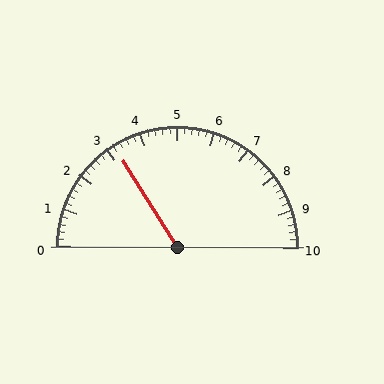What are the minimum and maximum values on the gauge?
The gauge ranges from 0 to 10.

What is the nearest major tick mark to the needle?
The nearest major tick mark is 3.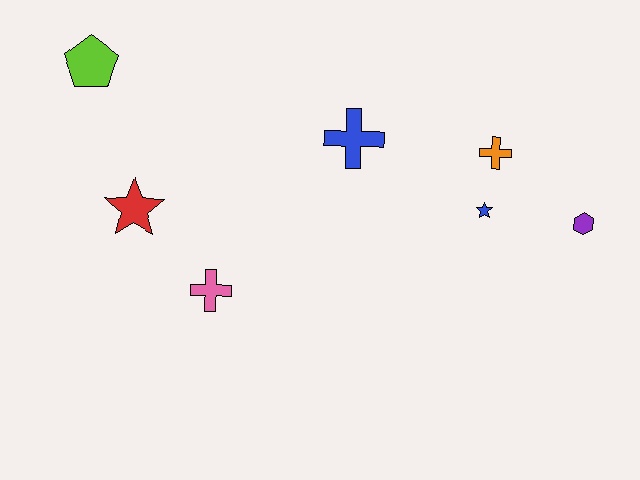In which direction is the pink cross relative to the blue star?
The pink cross is to the left of the blue star.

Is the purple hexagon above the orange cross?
No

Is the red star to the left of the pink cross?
Yes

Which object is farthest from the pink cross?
The purple hexagon is farthest from the pink cross.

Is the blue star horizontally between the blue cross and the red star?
No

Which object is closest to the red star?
The pink cross is closest to the red star.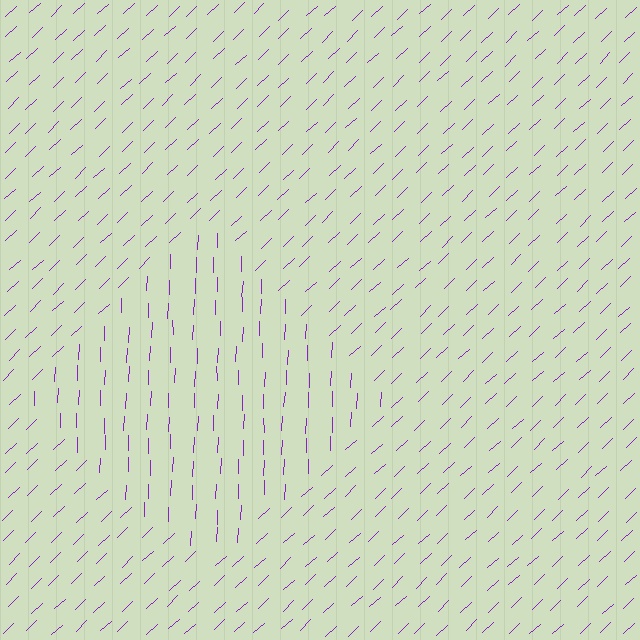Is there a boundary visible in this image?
Yes, there is a texture boundary formed by a change in line orientation.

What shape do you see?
I see a diamond.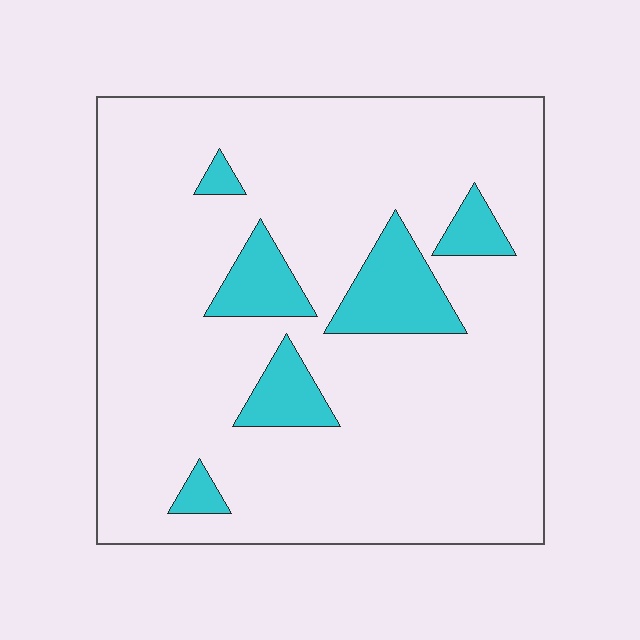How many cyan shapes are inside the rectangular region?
6.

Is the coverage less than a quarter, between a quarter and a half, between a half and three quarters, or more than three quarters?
Less than a quarter.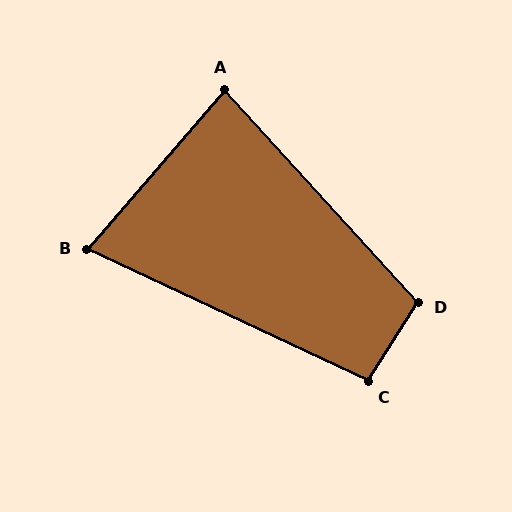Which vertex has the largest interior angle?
D, at approximately 106 degrees.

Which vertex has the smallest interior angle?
B, at approximately 74 degrees.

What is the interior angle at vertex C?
Approximately 97 degrees (obtuse).